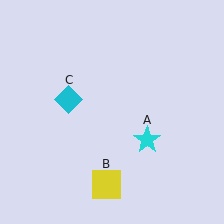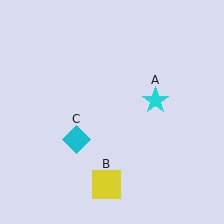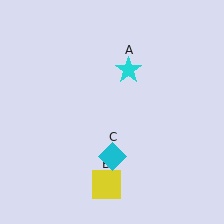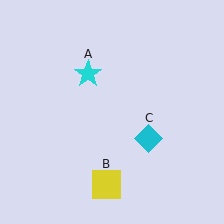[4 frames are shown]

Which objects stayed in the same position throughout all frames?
Yellow square (object B) remained stationary.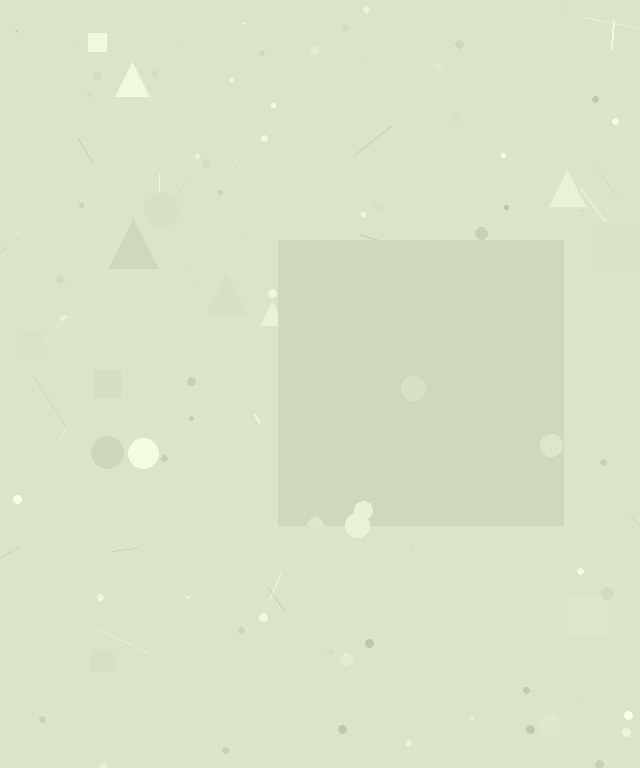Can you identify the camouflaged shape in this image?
The camouflaged shape is a square.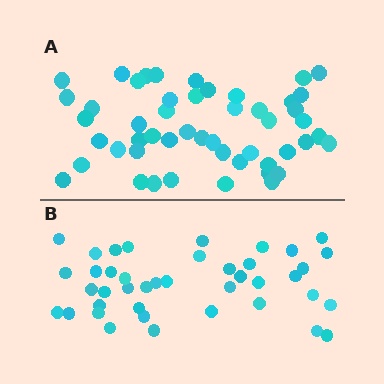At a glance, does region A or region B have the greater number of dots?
Region A (the top region) has more dots.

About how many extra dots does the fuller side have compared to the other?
Region A has roughly 8 or so more dots than region B.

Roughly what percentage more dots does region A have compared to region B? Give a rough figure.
About 20% more.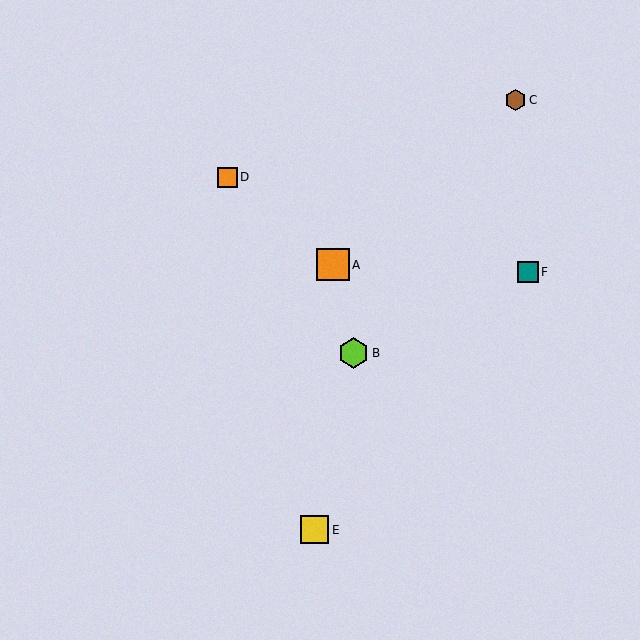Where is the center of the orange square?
The center of the orange square is at (227, 177).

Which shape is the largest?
The orange square (labeled A) is the largest.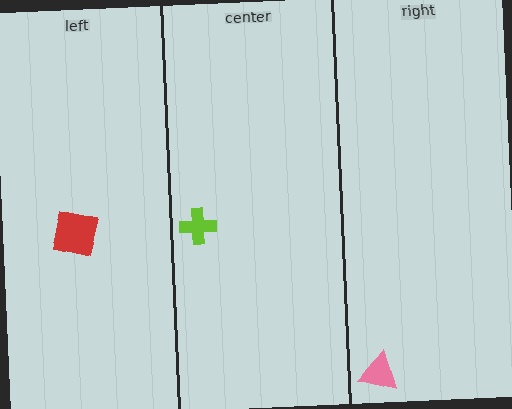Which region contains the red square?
The left region.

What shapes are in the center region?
The lime cross.